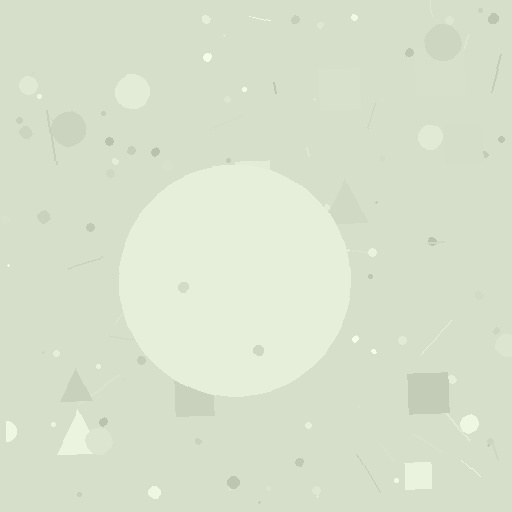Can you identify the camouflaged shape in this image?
The camouflaged shape is a circle.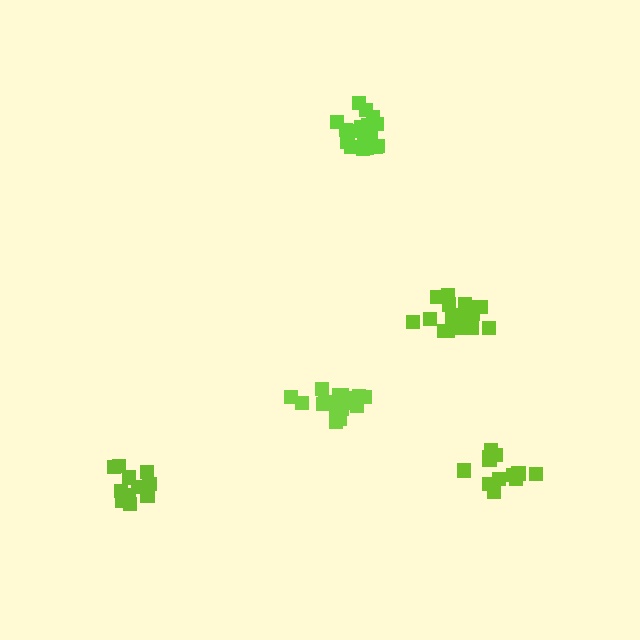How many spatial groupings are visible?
There are 5 spatial groupings.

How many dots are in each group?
Group 1: 18 dots, Group 2: 18 dots, Group 3: 12 dots, Group 4: 13 dots, Group 5: 18 dots (79 total).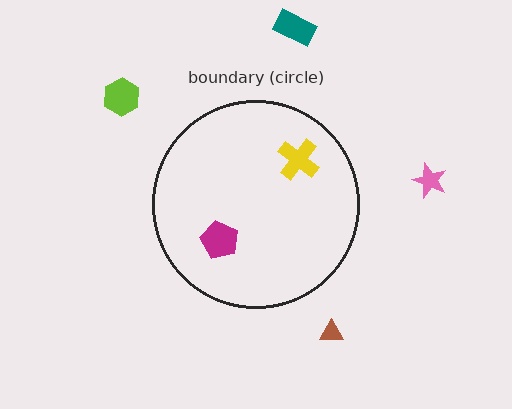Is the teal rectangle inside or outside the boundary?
Outside.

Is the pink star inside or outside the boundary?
Outside.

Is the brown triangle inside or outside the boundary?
Outside.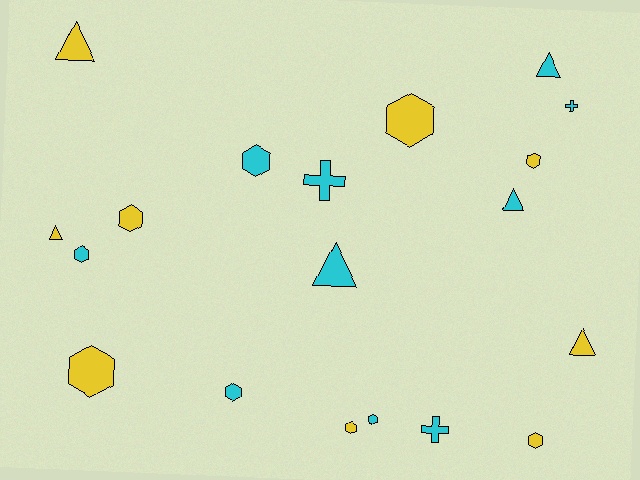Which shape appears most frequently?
Hexagon, with 10 objects.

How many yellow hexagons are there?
There are 6 yellow hexagons.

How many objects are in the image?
There are 19 objects.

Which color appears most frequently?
Cyan, with 10 objects.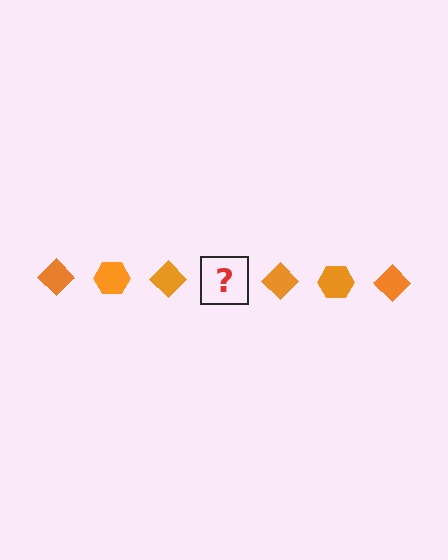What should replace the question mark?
The question mark should be replaced with an orange hexagon.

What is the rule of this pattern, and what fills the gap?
The rule is that the pattern cycles through diamond, hexagon shapes in orange. The gap should be filled with an orange hexagon.